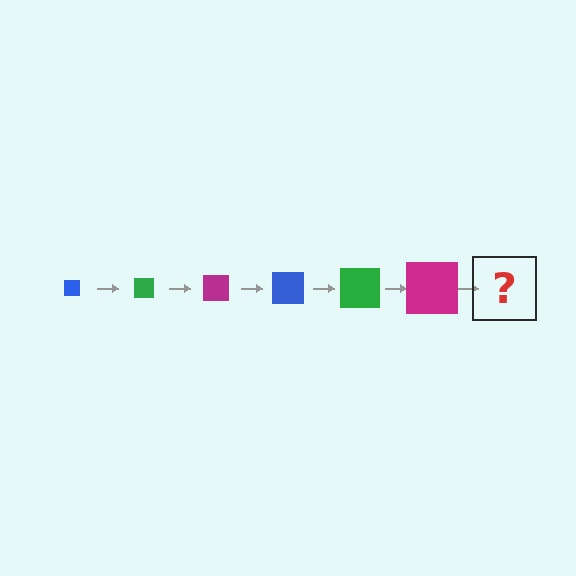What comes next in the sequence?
The next element should be a blue square, larger than the previous one.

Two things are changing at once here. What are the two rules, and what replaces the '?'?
The two rules are that the square grows larger each step and the color cycles through blue, green, and magenta. The '?' should be a blue square, larger than the previous one.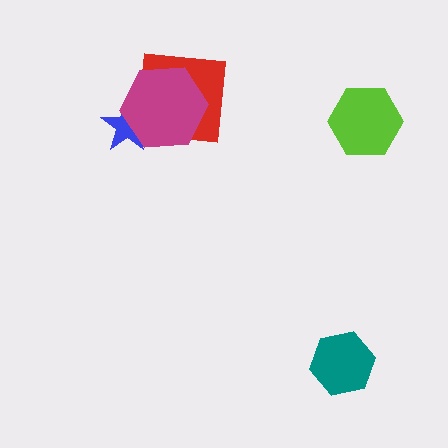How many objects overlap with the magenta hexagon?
2 objects overlap with the magenta hexagon.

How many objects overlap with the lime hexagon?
0 objects overlap with the lime hexagon.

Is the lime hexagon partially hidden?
No, no other shape covers it.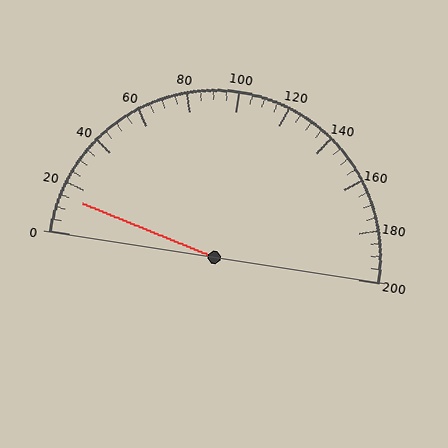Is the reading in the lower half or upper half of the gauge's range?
The reading is in the lower half of the range (0 to 200).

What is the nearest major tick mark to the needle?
The nearest major tick mark is 20.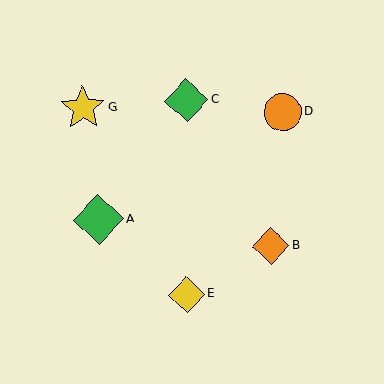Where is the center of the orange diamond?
The center of the orange diamond is at (271, 246).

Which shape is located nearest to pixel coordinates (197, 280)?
The yellow diamond (labeled E) at (187, 295) is nearest to that location.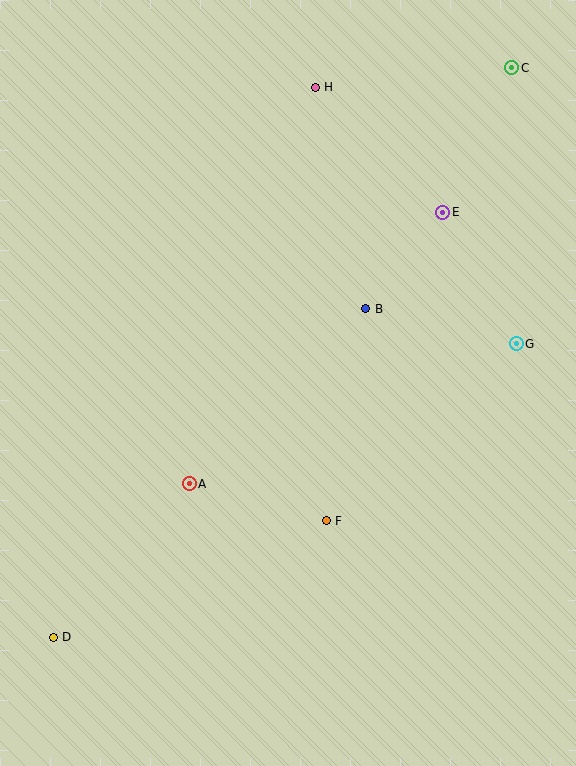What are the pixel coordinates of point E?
Point E is at (443, 212).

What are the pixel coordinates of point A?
Point A is at (189, 484).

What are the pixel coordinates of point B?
Point B is at (366, 309).